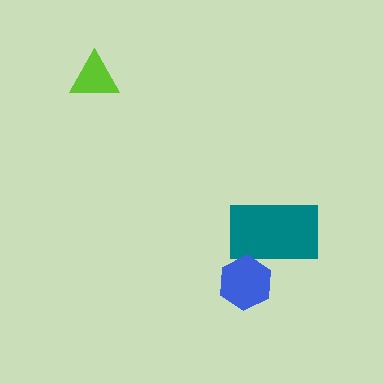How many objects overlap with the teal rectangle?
1 object overlaps with the teal rectangle.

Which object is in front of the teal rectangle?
The blue hexagon is in front of the teal rectangle.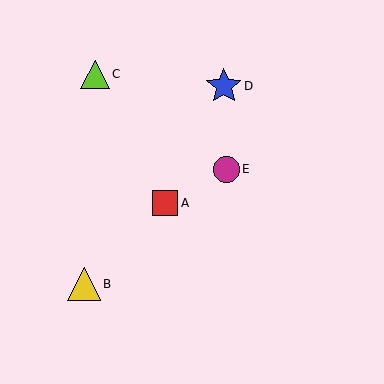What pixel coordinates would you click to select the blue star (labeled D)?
Click at (224, 86) to select the blue star D.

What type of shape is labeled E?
Shape E is a magenta circle.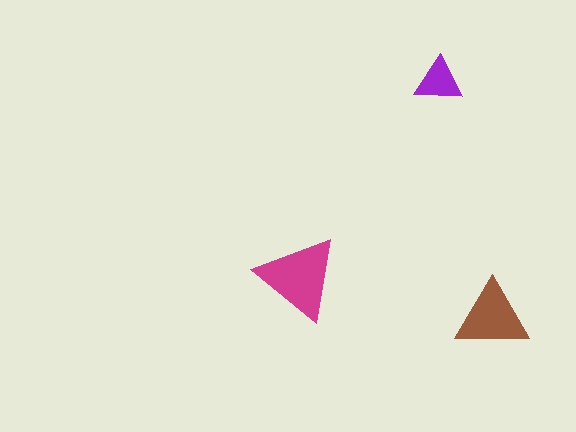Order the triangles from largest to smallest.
the magenta one, the brown one, the purple one.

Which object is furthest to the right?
The brown triangle is rightmost.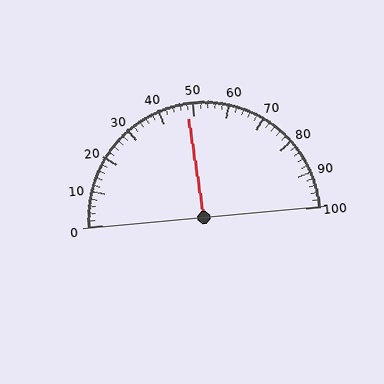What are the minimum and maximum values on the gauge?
The gauge ranges from 0 to 100.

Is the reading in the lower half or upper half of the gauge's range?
The reading is in the lower half of the range (0 to 100).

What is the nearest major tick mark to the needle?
The nearest major tick mark is 50.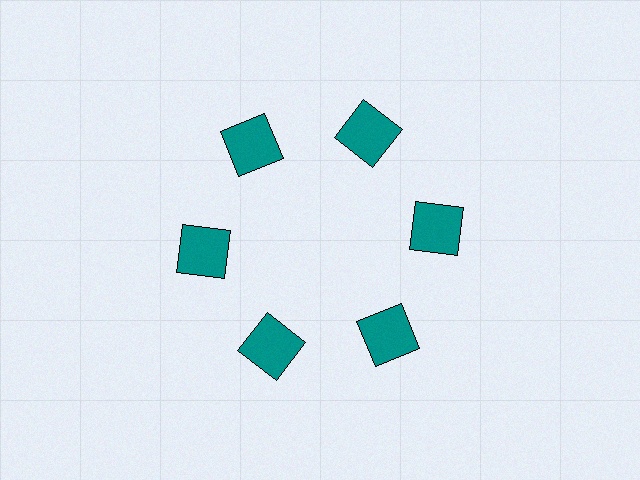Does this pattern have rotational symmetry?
Yes, this pattern has 6-fold rotational symmetry. It looks the same after rotating 60 degrees around the center.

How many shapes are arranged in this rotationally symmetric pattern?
There are 6 shapes, arranged in 6 groups of 1.